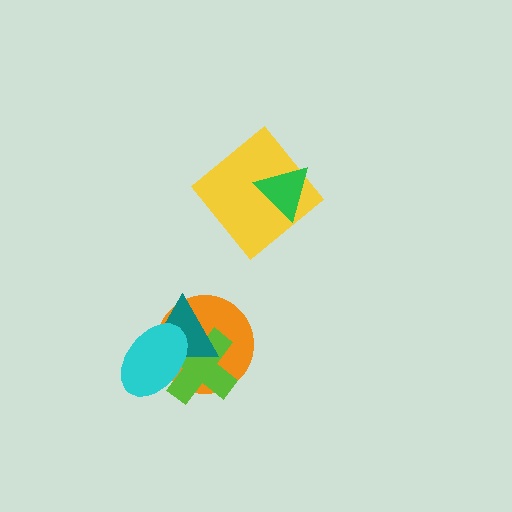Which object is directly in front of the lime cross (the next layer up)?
The teal triangle is directly in front of the lime cross.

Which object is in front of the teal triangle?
The cyan ellipse is in front of the teal triangle.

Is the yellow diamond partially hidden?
Yes, it is partially covered by another shape.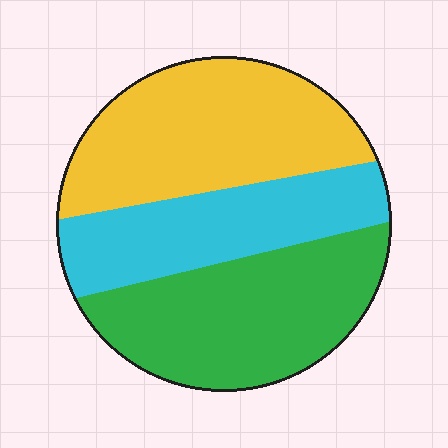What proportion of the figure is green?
Green takes up between a quarter and a half of the figure.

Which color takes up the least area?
Cyan, at roughly 25%.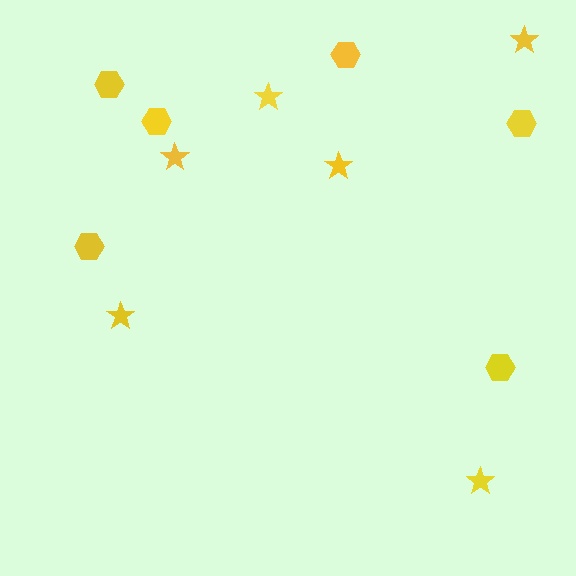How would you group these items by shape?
There are 2 groups: one group of stars (6) and one group of hexagons (6).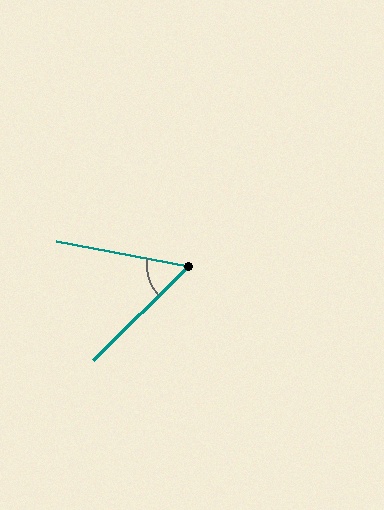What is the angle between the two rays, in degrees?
Approximately 55 degrees.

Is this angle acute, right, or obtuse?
It is acute.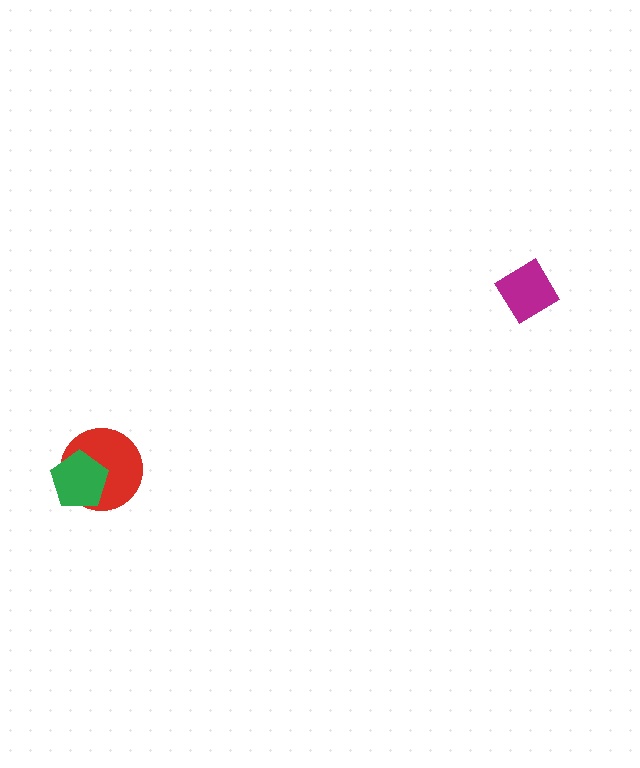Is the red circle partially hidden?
Yes, it is partially covered by another shape.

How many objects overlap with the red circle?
1 object overlaps with the red circle.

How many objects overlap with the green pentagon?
1 object overlaps with the green pentagon.